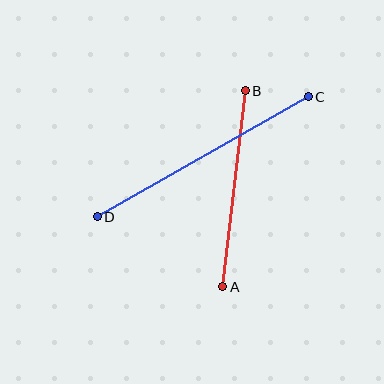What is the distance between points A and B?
The distance is approximately 198 pixels.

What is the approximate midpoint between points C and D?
The midpoint is at approximately (203, 157) pixels.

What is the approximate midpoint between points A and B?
The midpoint is at approximately (234, 189) pixels.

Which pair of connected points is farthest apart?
Points C and D are farthest apart.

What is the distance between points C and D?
The distance is approximately 243 pixels.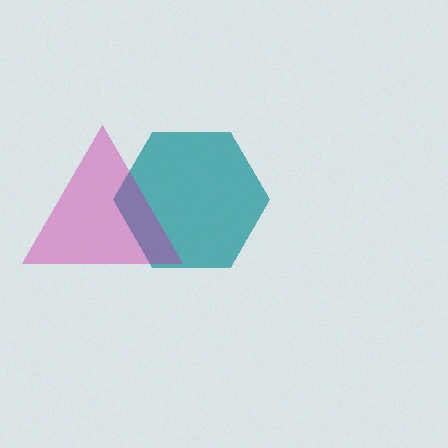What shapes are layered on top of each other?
The layered shapes are: a teal hexagon, a magenta triangle.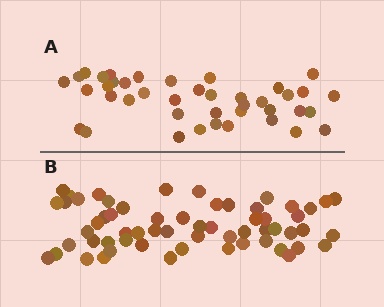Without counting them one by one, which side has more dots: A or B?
Region B (the bottom region) has more dots.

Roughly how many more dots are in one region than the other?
Region B has approximately 20 more dots than region A.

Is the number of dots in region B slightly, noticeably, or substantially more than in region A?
Region B has substantially more. The ratio is roughly 1.5 to 1.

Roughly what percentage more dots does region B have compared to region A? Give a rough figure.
About 45% more.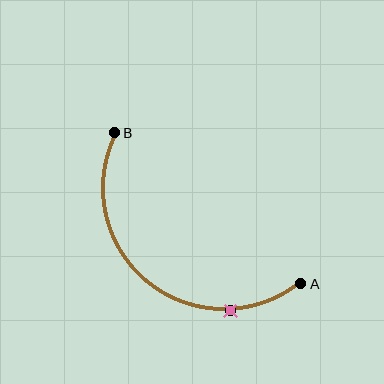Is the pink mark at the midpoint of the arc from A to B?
No. The pink mark lies on the arc but is closer to endpoint A. The arc midpoint would be at the point on the curve equidistant along the arc from both A and B.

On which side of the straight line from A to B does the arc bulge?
The arc bulges below and to the left of the straight line connecting A and B.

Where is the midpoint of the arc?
The arc midpoint is the point on the curve farthest from the straight line joining A and B. It sits below and to the left of that line.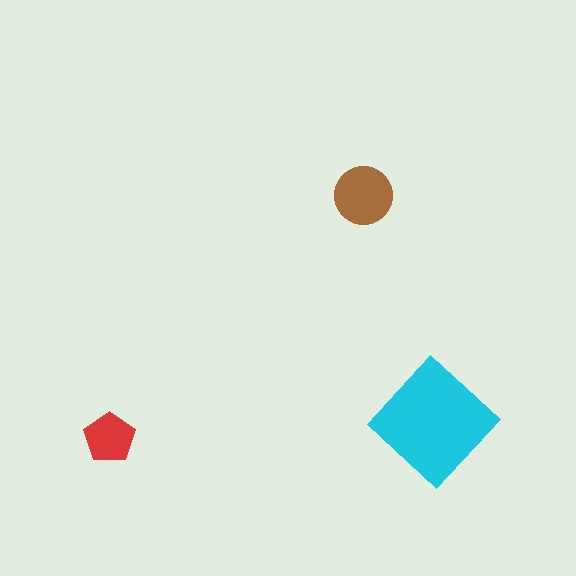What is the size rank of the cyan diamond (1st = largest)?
1st.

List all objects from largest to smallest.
The cyan diamond, the brown circle, the red pentagon.